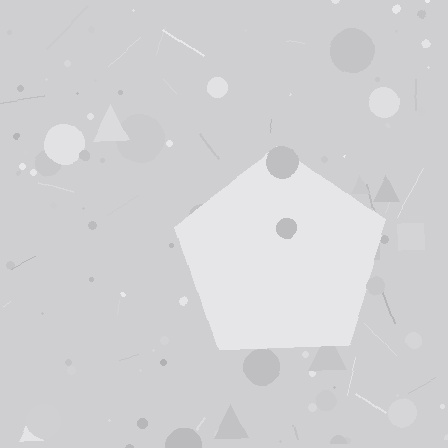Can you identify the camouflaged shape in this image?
The camouflaged shape is a pentagon.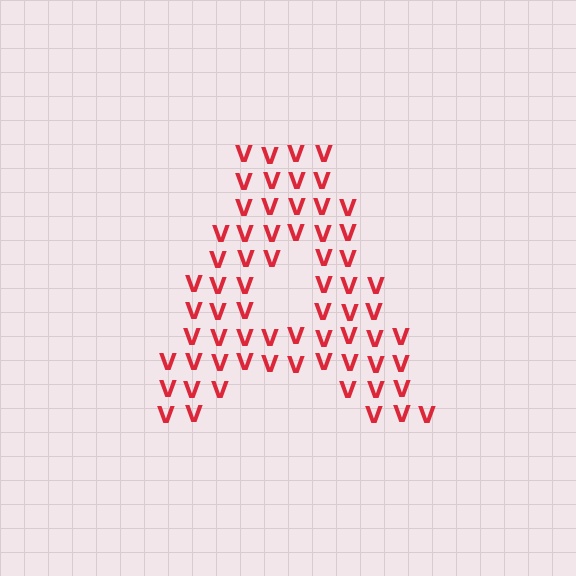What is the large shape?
The large shape is the letter A.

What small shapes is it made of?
It is made of small letter V's.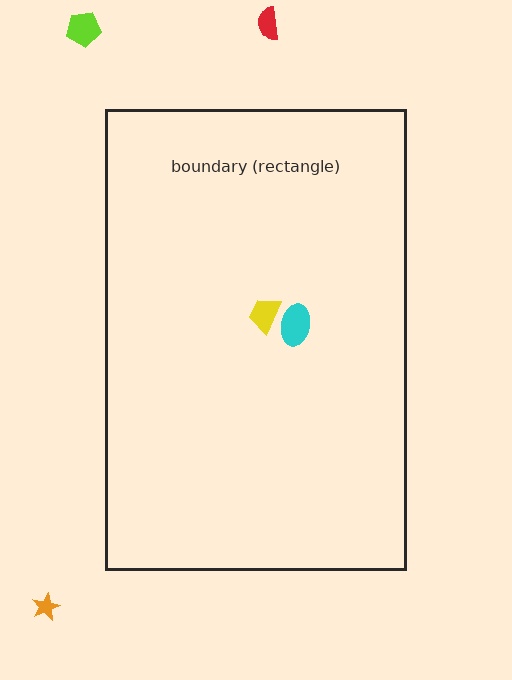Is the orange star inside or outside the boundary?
Outside.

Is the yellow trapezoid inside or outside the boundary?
Inside.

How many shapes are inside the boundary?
2 inside, 3 outside.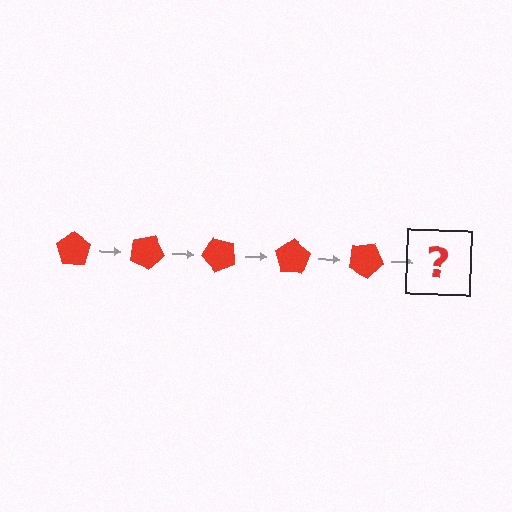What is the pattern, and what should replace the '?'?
The pattern is that the pentagon rotates 25 degrees each step. The '?' should be a red pentagon rotated 125 degrees.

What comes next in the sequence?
The next element should be a red pentagon rotated 125 degrees.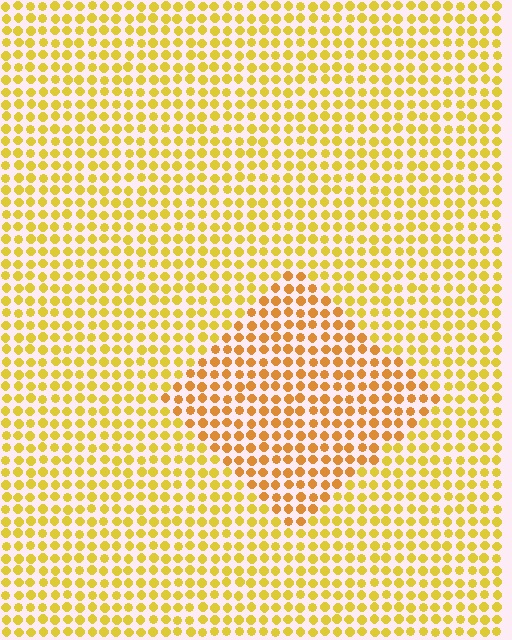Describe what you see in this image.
The image is filled with small yellow elements in a uniform arrangement. A diamond-shaped region is visible where the elements are tinted to a slightly different hue, forming a subtle color boundary.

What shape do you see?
I see a diamond.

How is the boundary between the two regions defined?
The boundary is defined purely by a slight shift in hue (about 23 degrees). Spacing, size, and orientation are identical on both sides.